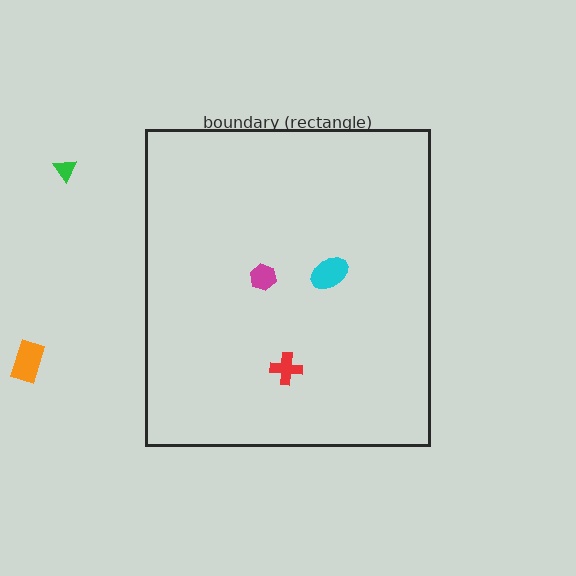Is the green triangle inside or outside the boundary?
Outside.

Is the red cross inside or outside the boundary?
Inside.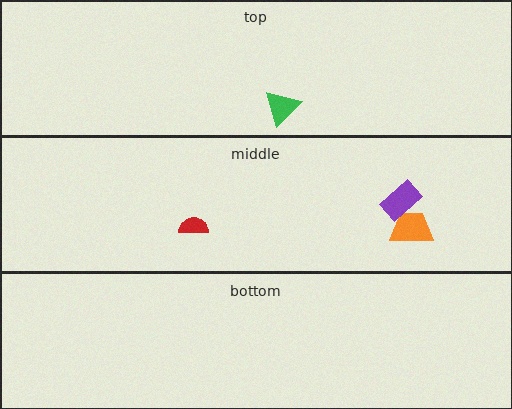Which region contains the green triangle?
The top region.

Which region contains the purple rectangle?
The middle region.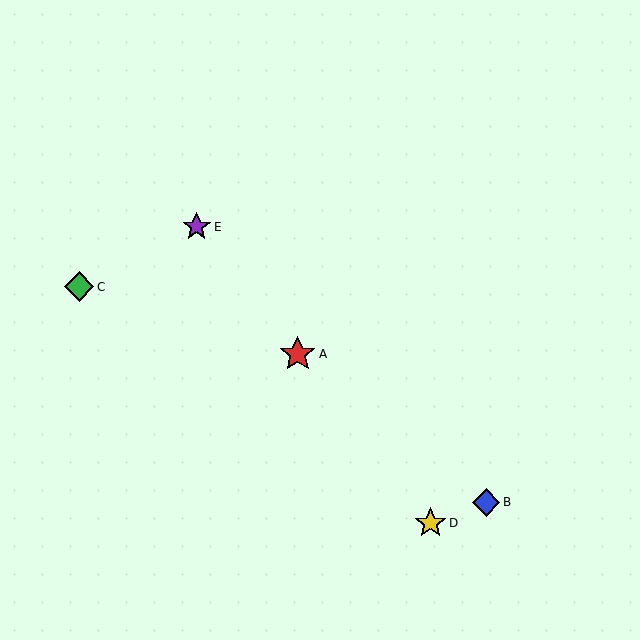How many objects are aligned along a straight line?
3 objects (A, D, E) are aligned along a straight line.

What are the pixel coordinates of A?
Object A is at (298, 354).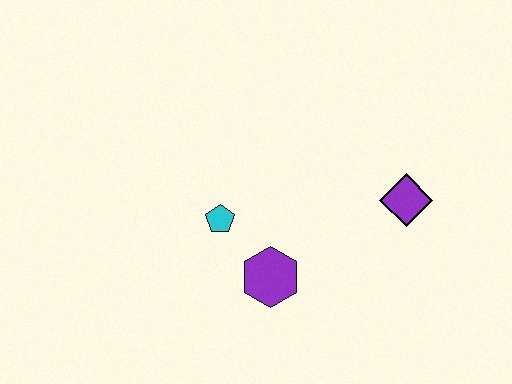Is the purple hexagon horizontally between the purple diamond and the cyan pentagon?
Yes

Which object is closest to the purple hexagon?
The cyan pentagon is closest to the purple hexagon.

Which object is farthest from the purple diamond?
The cyan pentagon is farthest from the purple diamond.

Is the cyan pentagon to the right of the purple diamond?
No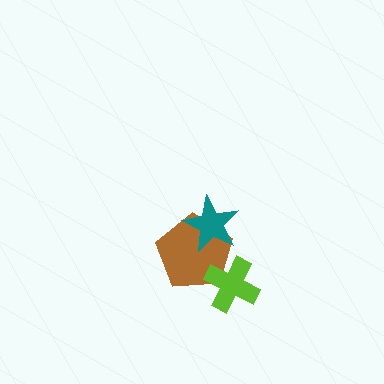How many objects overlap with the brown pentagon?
2 objects overlap with the brown pentagon.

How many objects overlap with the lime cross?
1 object overlaps with the lime cross.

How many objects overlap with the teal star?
1 object overlaps with the teal star.